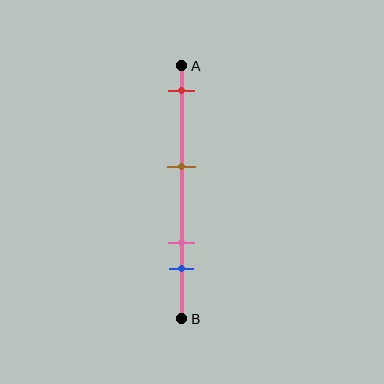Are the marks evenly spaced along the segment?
No, the marks are not evenly spaced.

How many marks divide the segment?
There are 4 marks dividing the segment.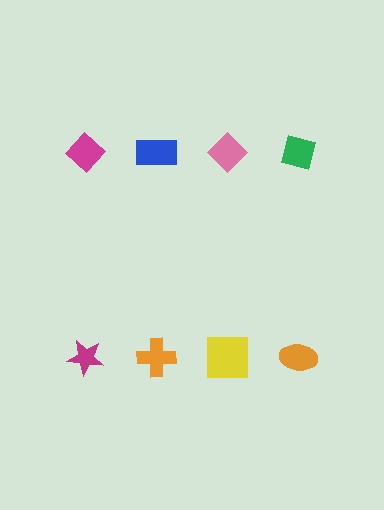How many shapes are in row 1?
4 shapes.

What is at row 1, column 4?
A green square.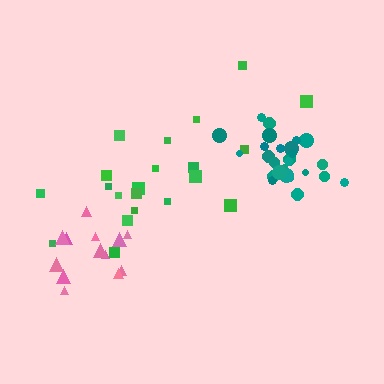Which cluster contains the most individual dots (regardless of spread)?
Teal (27).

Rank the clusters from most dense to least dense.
teal, pink, green.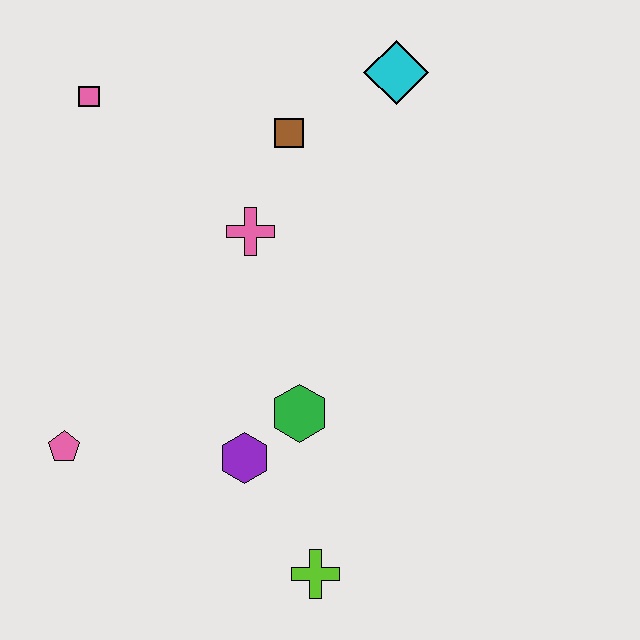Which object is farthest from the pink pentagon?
The cyan diamond is farthest from the pink pentagon.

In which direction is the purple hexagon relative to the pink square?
The purple hexagon is below the pink square.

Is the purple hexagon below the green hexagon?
Yes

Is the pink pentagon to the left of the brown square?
Yes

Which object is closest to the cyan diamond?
The brown square is closest to the cyan diamond.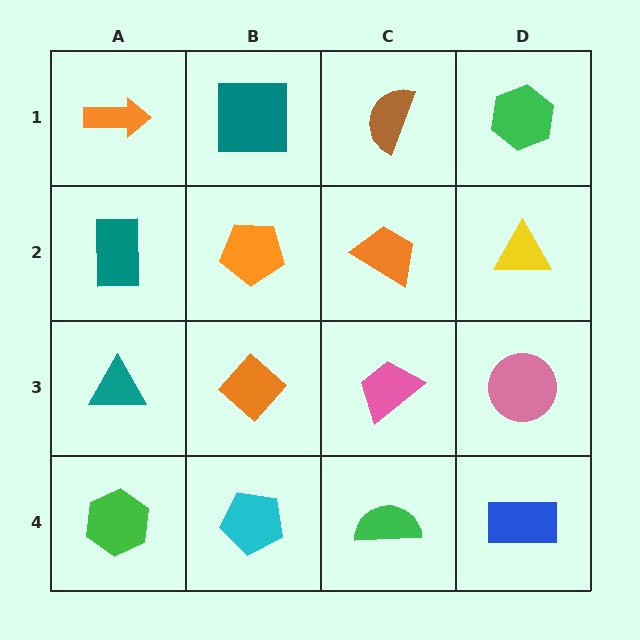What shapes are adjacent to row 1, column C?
An orange trapezoid (row 2, column C), a teal square (row 1, column B), a green hexagon (row 1, column D).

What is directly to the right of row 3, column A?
An orange diamond.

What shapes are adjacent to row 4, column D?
A pink circle (row 3, column D), a green semicircle (row 4, column C).